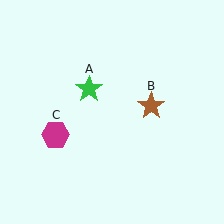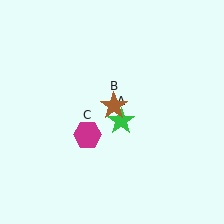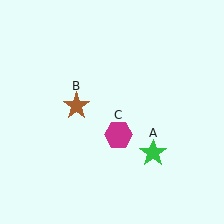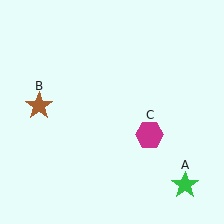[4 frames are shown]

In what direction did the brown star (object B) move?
The brown star (object B) moved left.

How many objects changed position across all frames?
3 objects changed position: green star (object A), brown star (object B), magenta hexagon (object C).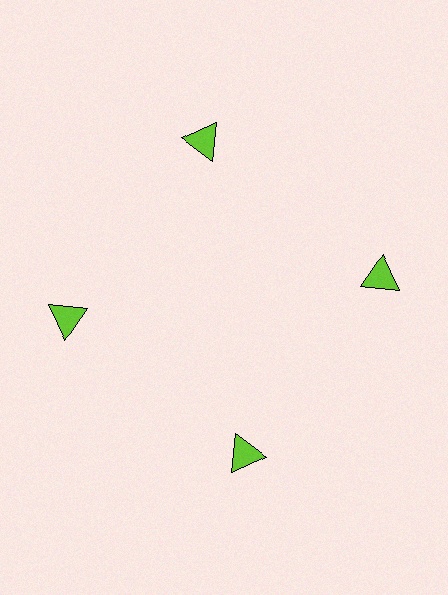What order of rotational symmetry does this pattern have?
This pattern has 4-fold rotational symmetry.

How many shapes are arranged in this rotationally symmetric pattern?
There are 4 shapes, arranged in 4 groups of 1.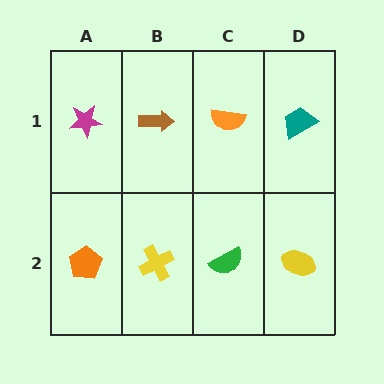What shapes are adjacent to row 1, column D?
A yellow ellipse (row 2, column D), an orange semicircle (row 1, column C).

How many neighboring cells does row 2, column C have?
3.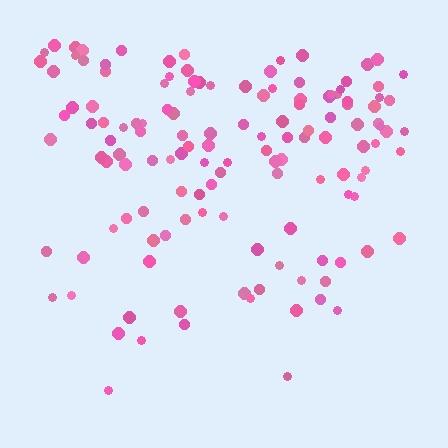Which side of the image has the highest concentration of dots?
The top.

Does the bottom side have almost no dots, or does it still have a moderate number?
Still a moderate number, just noticeably fewer than the top.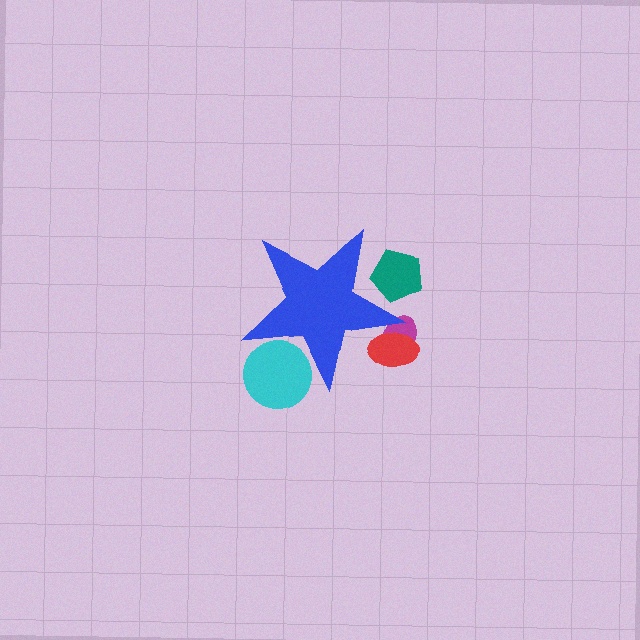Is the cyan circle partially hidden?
Yes, the cyan circle is partially hidden behind the blue star.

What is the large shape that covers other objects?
A blue star.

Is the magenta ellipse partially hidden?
Yes, the magenta ellipse is partially hidden behind the blue star.